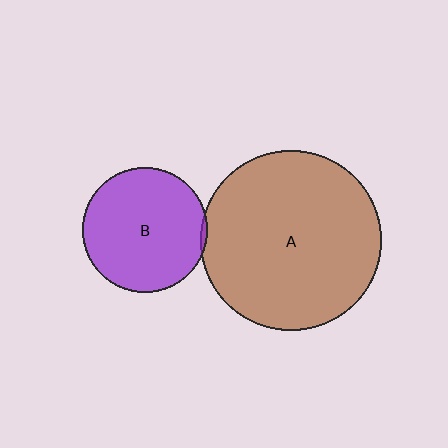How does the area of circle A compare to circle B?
Approximately 2.1 times.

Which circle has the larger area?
Circle A (brown).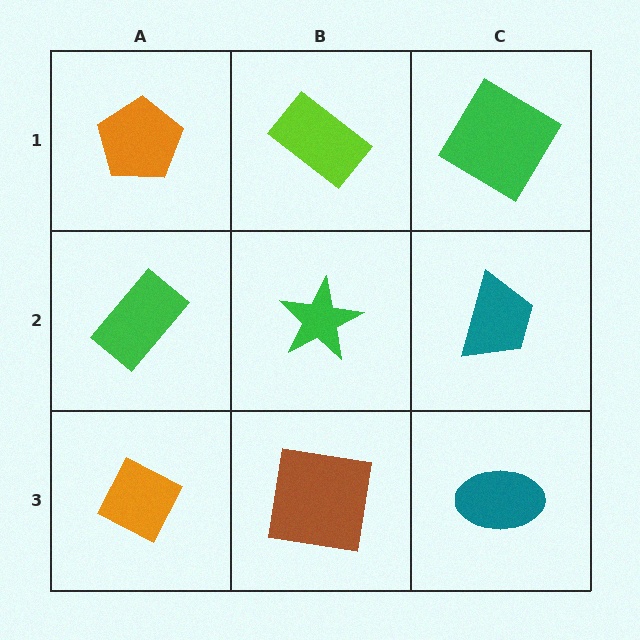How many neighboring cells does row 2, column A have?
3.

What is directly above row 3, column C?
A teal trapezoid.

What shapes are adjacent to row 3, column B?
A green star (row 2, column B), an orange diamond (row 3, column A), a teal ellipse (row 3, column C).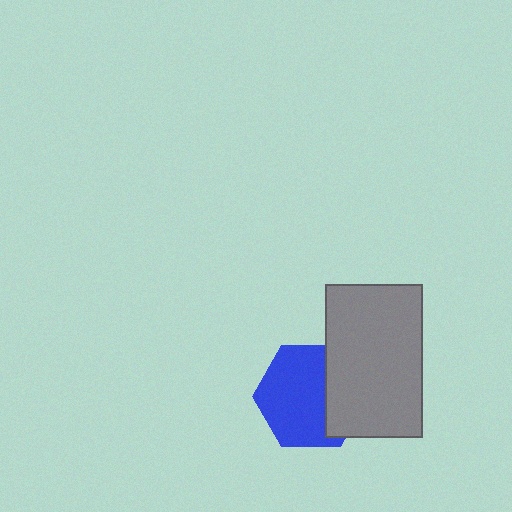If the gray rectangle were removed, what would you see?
You would see the complete blue hexagon.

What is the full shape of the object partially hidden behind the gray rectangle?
The partially hidden object is a blue hexagon.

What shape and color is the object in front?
The object in front is a gray rectangle.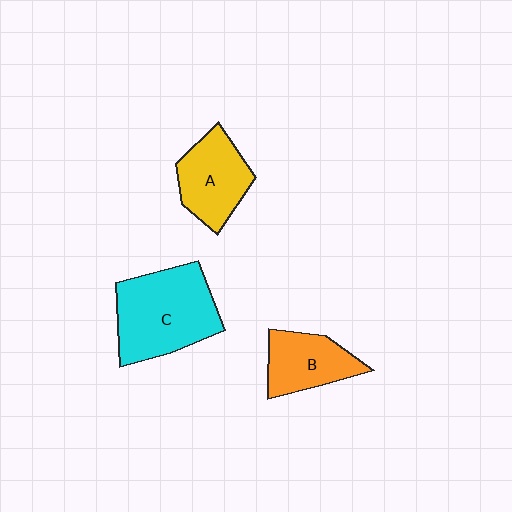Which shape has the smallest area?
Shape B (orange).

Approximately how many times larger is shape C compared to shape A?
Approximately 1.5 times.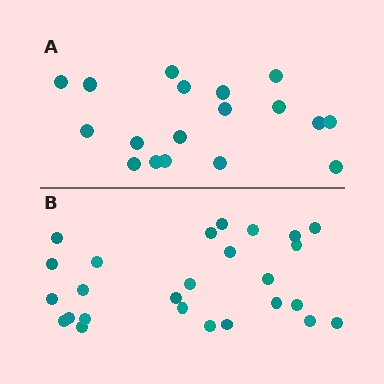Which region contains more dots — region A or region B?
Region B (the bottom region) has more dots.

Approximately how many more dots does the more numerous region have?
Region B has roughly 8 or so more dots than region A.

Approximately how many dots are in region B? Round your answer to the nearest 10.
About 30 dots. (The exact count is 26, which rounds to 30.)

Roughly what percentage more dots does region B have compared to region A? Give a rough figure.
About 45% more.